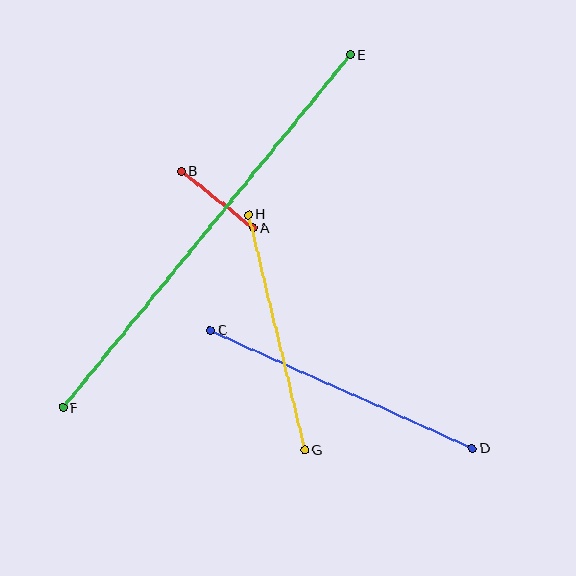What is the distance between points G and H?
The distance is approximately 242 pixels.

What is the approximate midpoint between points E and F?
The midpoint is at approximately (206, 231) pixels.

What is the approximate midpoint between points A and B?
The midpoint is at approximately (217, 200) pixels.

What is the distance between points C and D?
The distance is approximately 288 pixels.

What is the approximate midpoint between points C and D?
The midpoint is at approximately (341, 390) pixels.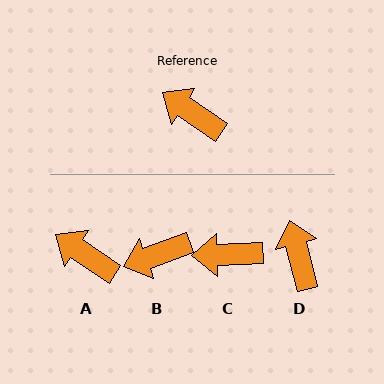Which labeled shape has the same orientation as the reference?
A.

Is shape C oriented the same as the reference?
No, it is off by about 36 degrees.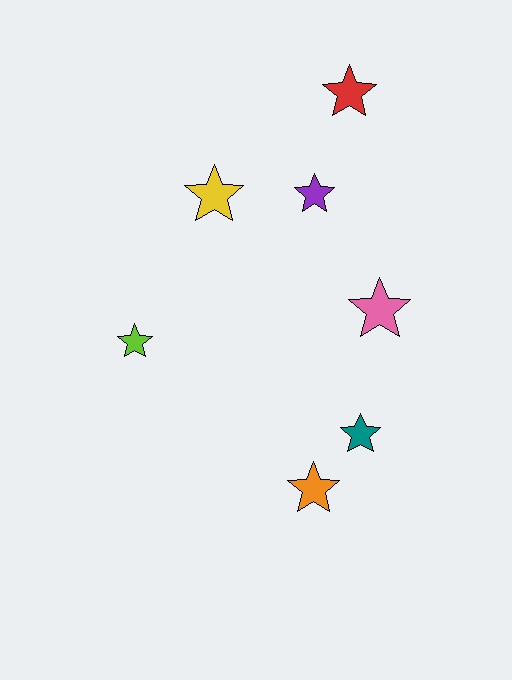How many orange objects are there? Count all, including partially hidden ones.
There is 1 orange object.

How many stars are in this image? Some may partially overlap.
There are 7 stars.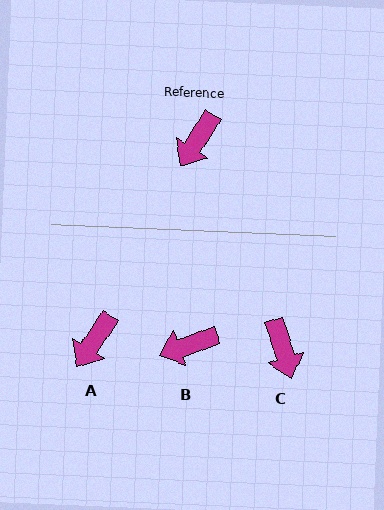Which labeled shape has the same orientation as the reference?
A.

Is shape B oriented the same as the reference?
No, it is off by about 37 degrees.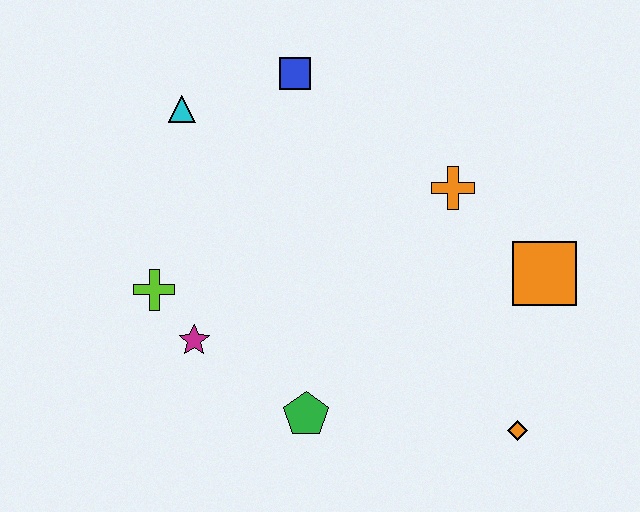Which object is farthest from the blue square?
The orange diamond is farthest from the blue square.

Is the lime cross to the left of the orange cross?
Yes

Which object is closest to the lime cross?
The magenta star is closest to the lime cross.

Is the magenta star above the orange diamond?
Yes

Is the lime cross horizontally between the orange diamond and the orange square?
No